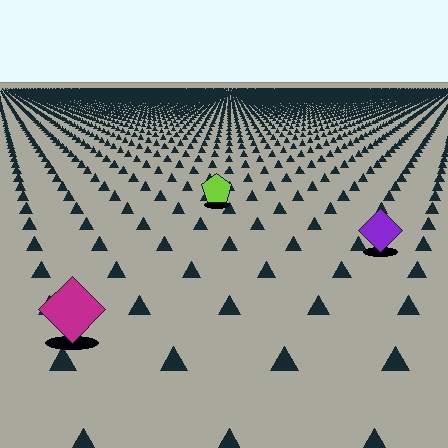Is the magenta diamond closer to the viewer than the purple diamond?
Yes. The magenta diamond is closer — you can tell from the texture gradient: the ground texture is coarser near it.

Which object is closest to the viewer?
The magenta diamond is closest. The texture marks near it are larger and more spread out.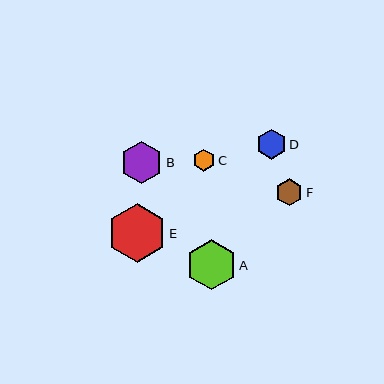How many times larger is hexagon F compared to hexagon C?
Hexagon F is approximately 1.2 times the size of hexagon C.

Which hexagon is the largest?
Hexagon E is the largest with a size of approximately 58 pixels.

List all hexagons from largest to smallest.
From largest to smallest: E, A, B, D, F, C.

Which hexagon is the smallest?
Hexagon C is the smallest with a size of approximately 22 pixels.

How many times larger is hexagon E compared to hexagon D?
Hexagon E is approximately 2.0 times the size of hexagon D.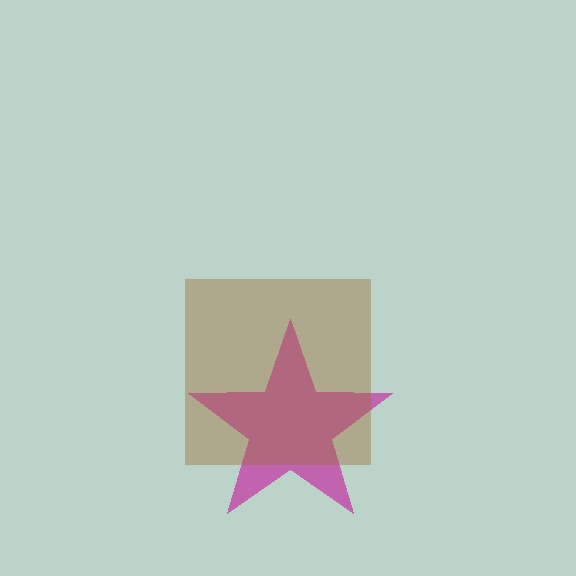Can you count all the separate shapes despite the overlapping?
Yes, there are 2 separate shapes.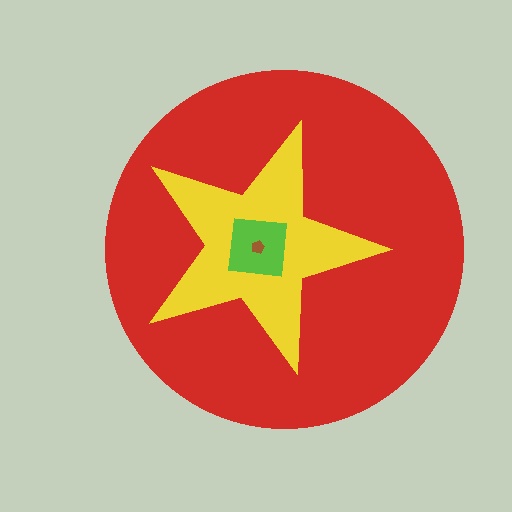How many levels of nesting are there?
4.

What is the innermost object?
The brown pentagon.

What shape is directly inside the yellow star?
The lime square.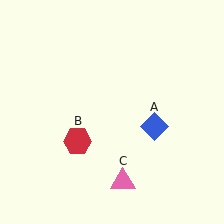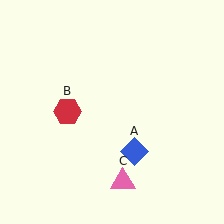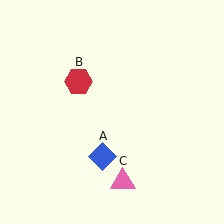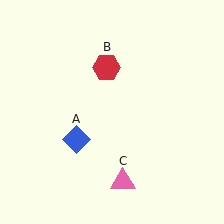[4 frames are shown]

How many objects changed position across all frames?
2 objects changed position: blue diamond (object A), red hexagon (object B).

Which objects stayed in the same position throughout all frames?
Pink triangle (object C) remained stationary.